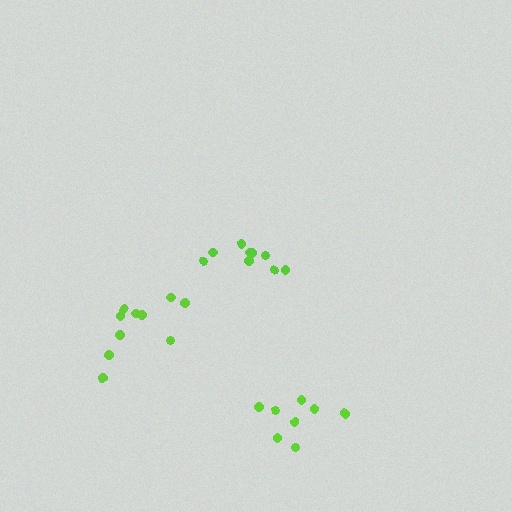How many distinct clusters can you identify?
There are 3 distinct clusters.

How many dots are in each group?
Group 1: 8 dots, Group 2: 10 dots, Group 3: 9 dots (27 total).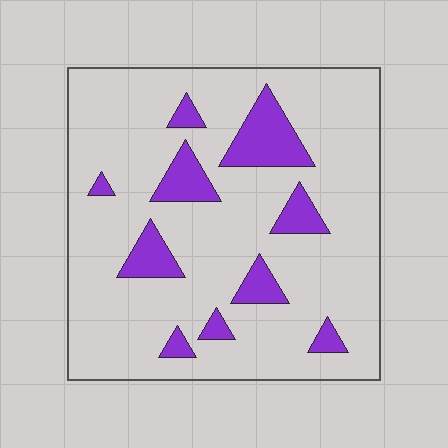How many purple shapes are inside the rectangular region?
10.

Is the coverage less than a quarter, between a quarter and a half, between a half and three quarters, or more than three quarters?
Less than a quarter.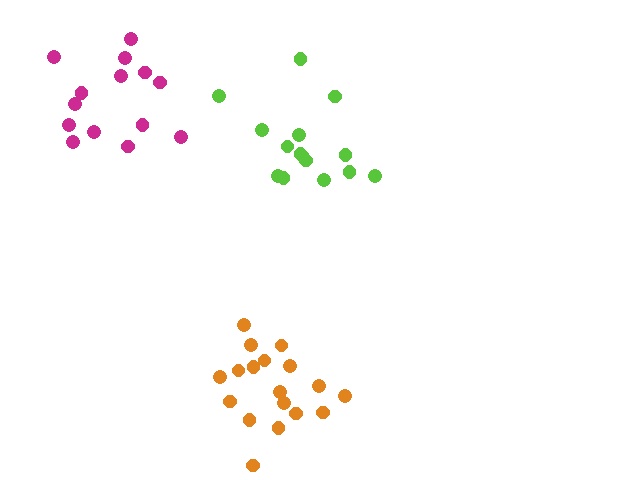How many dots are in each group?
Group 1: 18 dots, Group 2: 15 dots, Group 3: 14 dots (47 total).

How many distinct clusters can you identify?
There are 3 distinct clusters.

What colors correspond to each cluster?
The clusters are colored: orange, lime, magenta.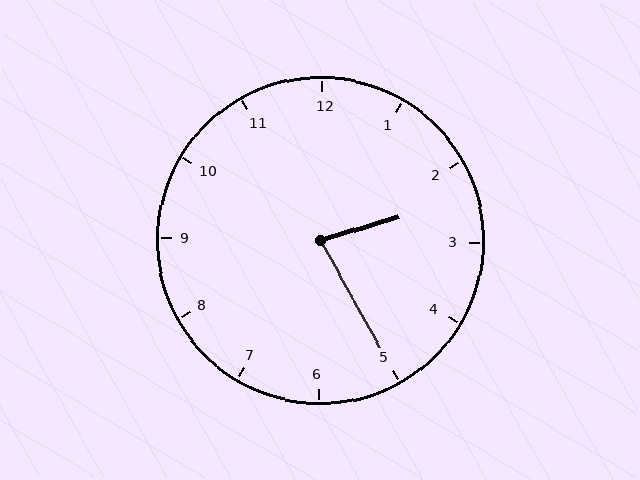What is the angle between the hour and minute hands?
Approximately 78 degrees.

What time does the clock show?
2:25.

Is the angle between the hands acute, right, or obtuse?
It is acute.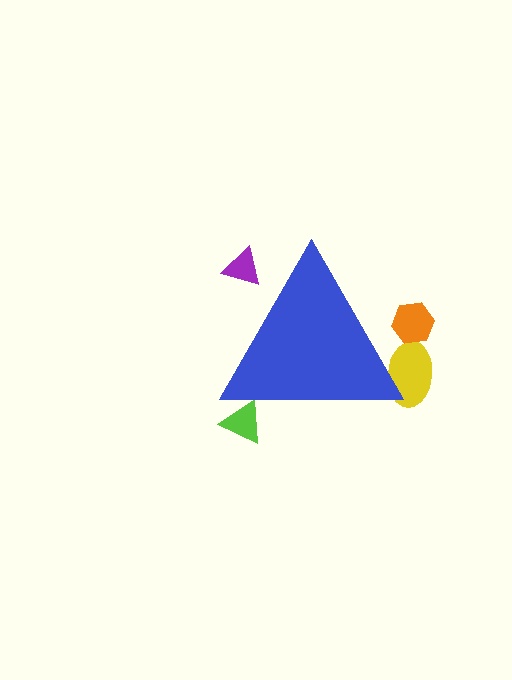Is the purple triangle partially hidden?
Yes, the purple triangle is partially hidden behind the blue triangle.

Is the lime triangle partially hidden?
Yes, the lime triangle is partially hidden behind the blue triangle.